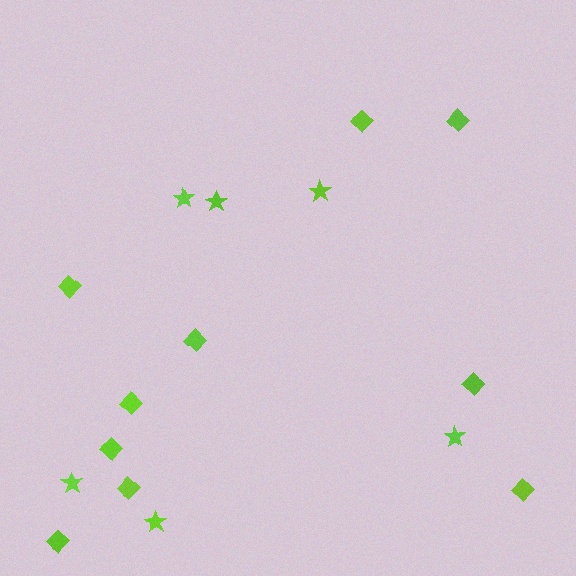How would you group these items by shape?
There are 2 groups: one group of stars (6) and one group of diamonds (10).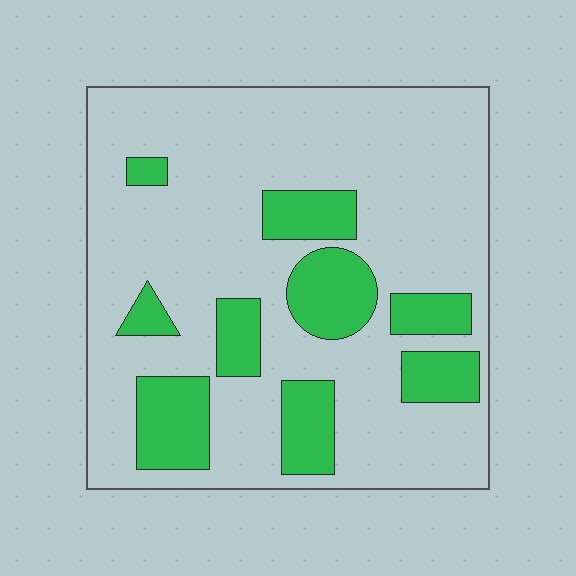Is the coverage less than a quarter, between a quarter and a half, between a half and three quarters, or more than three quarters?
Less than a quarter.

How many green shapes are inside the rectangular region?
9.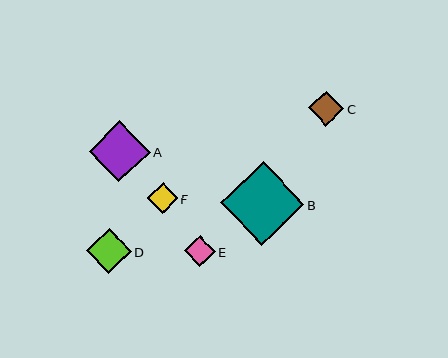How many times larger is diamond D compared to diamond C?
Diamond D is approximately 1.3 times the size of diamond C.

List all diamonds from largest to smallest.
From largest to smallest: B, A, D, C, E, F.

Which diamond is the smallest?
Diamond F is the smallest with a size of approximately 30 pixels.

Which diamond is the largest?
Diamond B is the largest with a size of approximately 83 pixels.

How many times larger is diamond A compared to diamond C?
Diamond A is approximately 1.8 times the size of diamond C.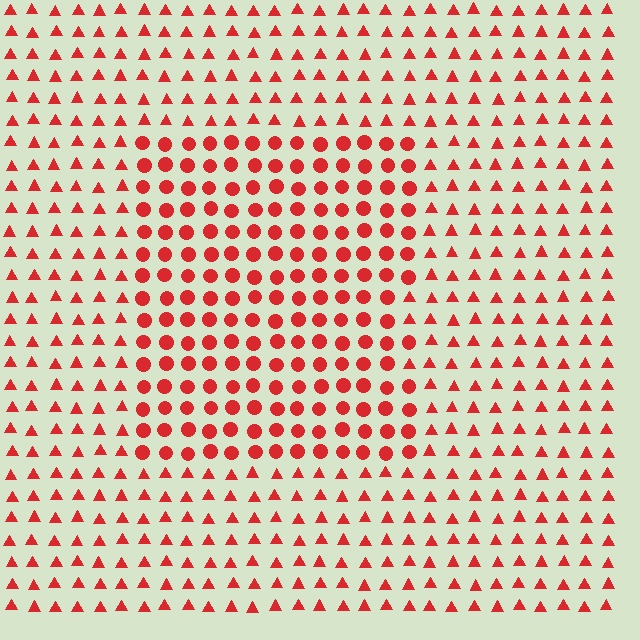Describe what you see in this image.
The image is filled with small red elements arranged in a uniform grid. A rectangle-shaped region contains circles, while the surrounding area contains triangles. The boundary is defined purely by the change in element shape.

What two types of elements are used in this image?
The image uses circles inside the rectangle region and triangles outside it.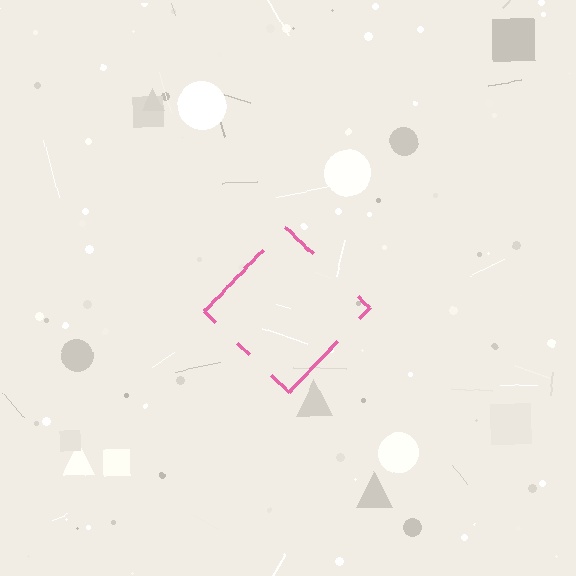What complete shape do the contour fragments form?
The contour fragments form a diamond.